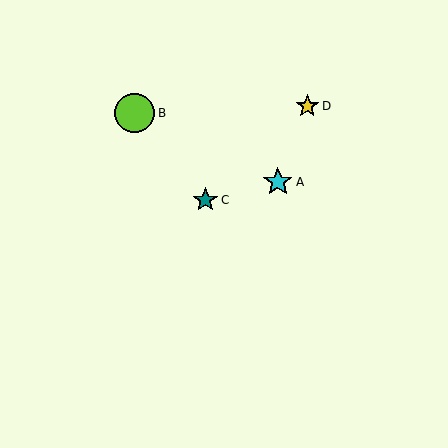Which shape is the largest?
The lime circle (labeled B) is the largest.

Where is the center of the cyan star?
The center of the cyan star is at (278, 182).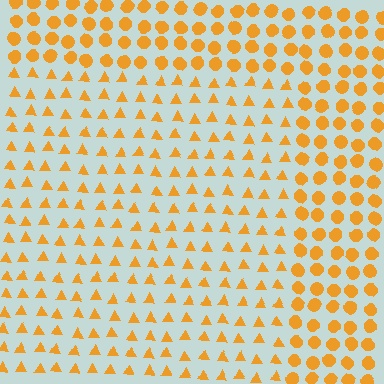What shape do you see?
I see a rectangle.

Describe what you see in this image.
The image is filled with small orange elements arranged in a uniform grid. A rectangle-shaped region contains triangles, while the surrounding area contains circles. The boundary is defined purely by the change in element shape.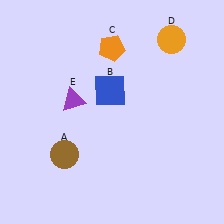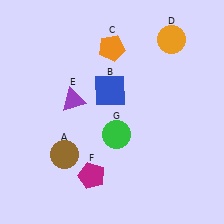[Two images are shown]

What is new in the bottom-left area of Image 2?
A magenta pentagon (F) was added in the bottom-left area of Image 2.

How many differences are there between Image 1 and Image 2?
There are 2 differences between the two images.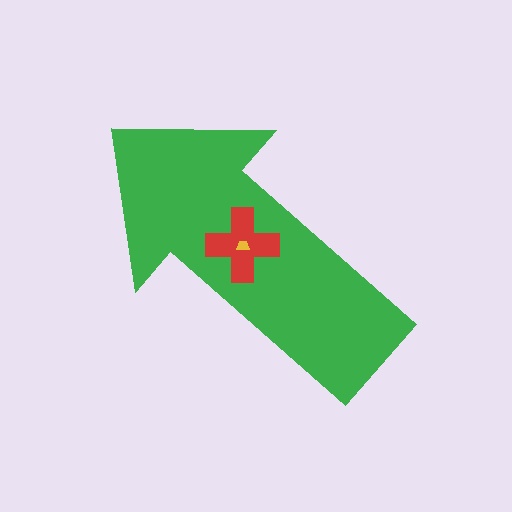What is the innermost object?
The yellow trapezoid.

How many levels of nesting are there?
3.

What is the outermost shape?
The green arrow.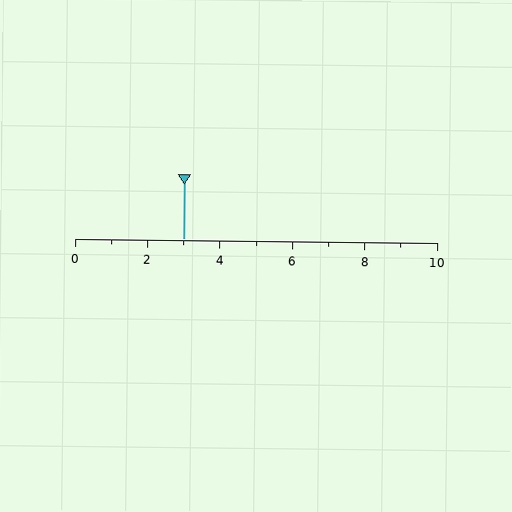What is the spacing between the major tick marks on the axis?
The major ticks are spaced 2 apart.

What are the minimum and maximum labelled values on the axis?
The axis runs from 0 to 10.